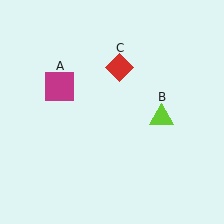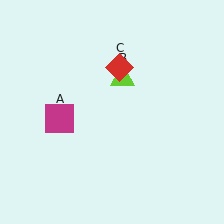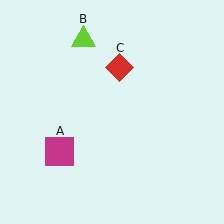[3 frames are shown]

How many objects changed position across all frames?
2 objects changed position: magenta square (object A), lime triangle (object B).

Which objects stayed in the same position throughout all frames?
Red diamond (object C) remained stationary.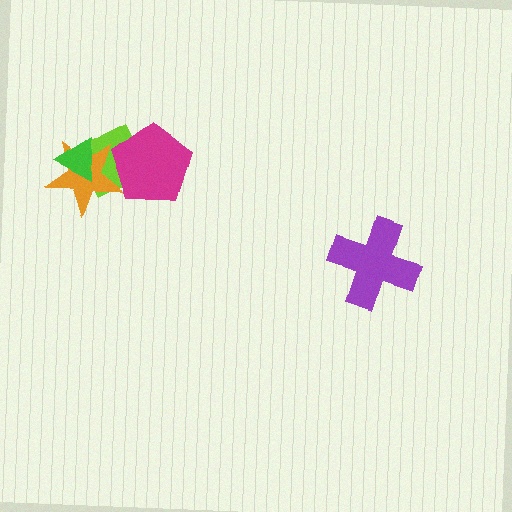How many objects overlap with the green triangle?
2 objects overlap with the green triangle.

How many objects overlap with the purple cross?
0 objects overlap with the purple cross.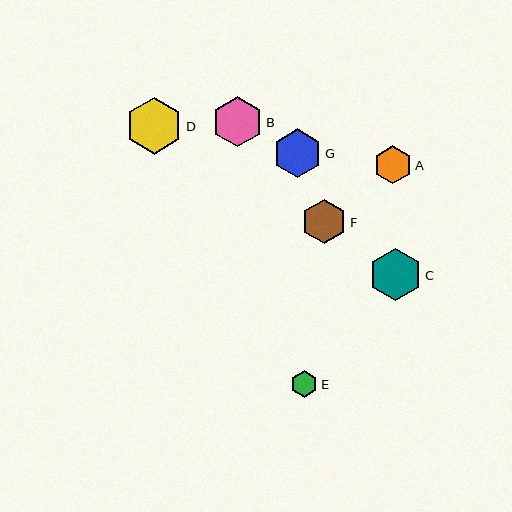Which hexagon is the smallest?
Hexagon E is the smallest with a size of approximately 27 pixels.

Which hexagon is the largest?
Hexagon D is the largest with a size of approximately 57 pixels.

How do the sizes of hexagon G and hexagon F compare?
Hexagon G and hexagon F are approximately the same size.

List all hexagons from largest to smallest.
From largest to smallest: D, C, B, G, F, A, E.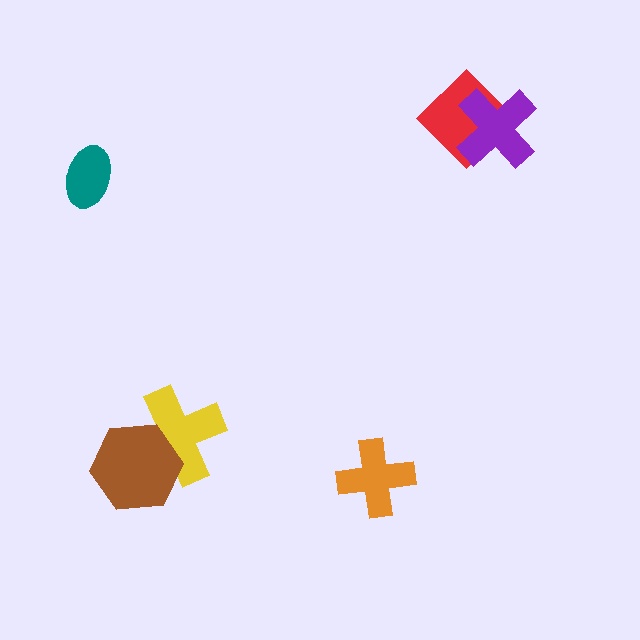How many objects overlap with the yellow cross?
1 object overlaps with the yellow cross.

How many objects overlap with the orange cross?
0 objects overlap with the orange cross.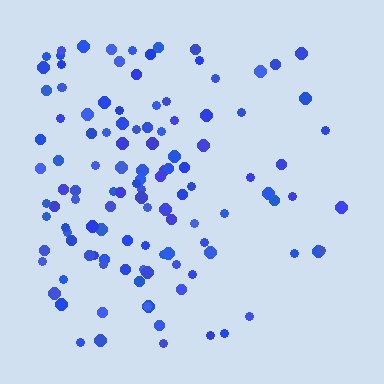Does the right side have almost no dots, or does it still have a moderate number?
Still a moderate number, just noticeably fewer than the left.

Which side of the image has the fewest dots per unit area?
The right.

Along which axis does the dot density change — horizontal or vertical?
Horizontal.